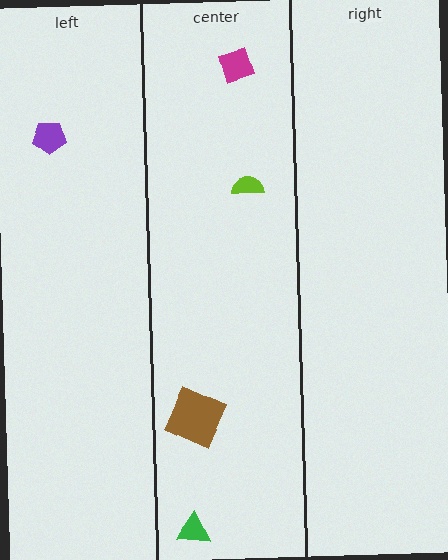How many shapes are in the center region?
4.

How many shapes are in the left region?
1.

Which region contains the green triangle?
The center region.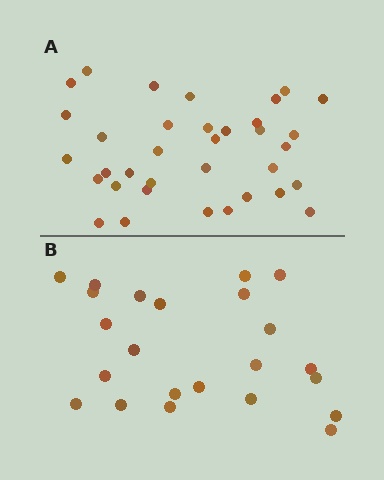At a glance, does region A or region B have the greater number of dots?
Region A (the top region) has more dots.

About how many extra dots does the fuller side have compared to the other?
Region A has roughly 12 or so more dots than region B.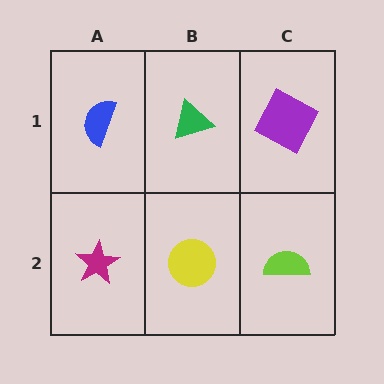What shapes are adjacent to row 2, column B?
A green triangle (row 1, column B), a magenta star (row 2, column A), a lime semicircle (row 2, column C).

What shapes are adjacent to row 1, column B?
A yellow circle (row 2, column B), a blue semicircle (row 1, column A), a purple square (row 1, column C).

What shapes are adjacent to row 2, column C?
A purple square (row 1, column C), a yellow circle (row 2, column B).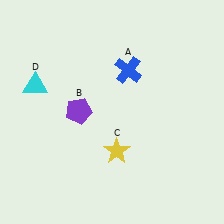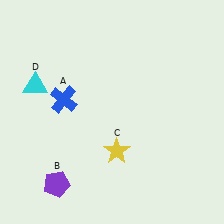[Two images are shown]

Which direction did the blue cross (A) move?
The blue cross (A) moved left.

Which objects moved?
The objects that moved are: the blue cross (A), the purple pentagon (B).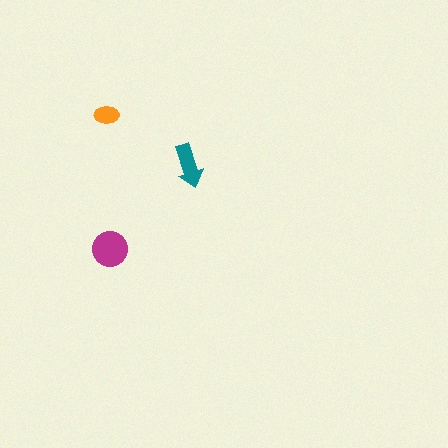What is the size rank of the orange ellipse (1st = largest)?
3rd.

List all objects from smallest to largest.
The orange ellipse, the teal arrow, the magenta circle.